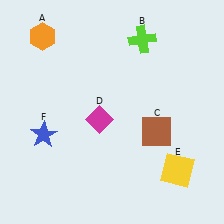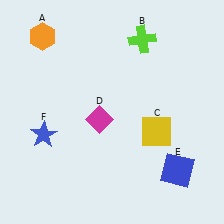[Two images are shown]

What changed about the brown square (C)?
In Image 1, C is brown. In Image 2, it changed to yellow.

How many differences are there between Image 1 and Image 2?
There are 2 differences between the two images.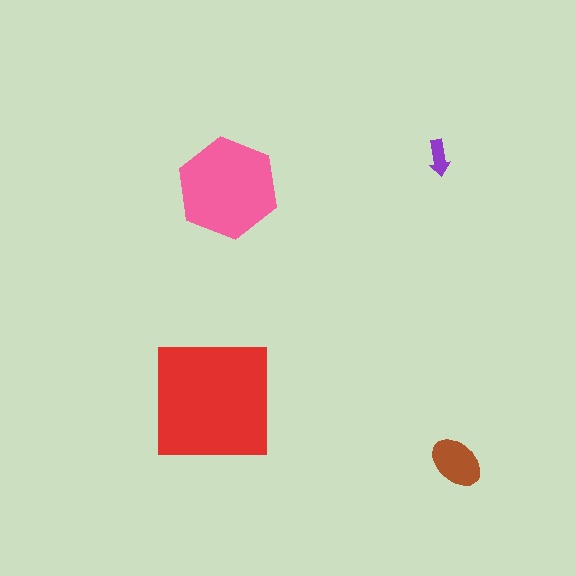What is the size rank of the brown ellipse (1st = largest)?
3rd.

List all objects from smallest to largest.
The purple arrow, the brown ellipse, the pink hexagon, the red square.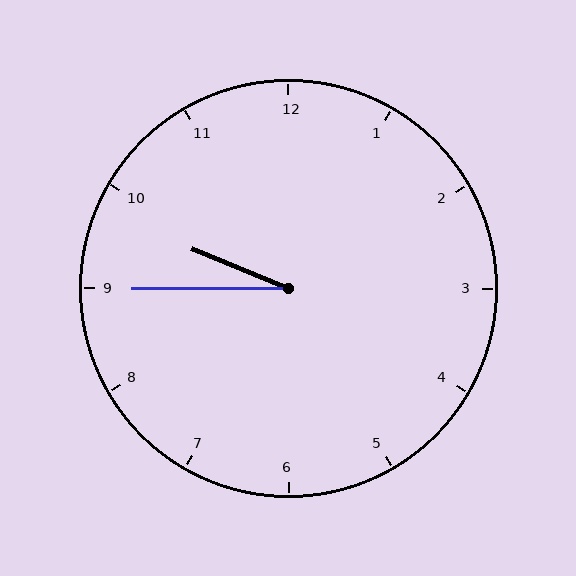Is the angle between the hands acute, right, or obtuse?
It is acute.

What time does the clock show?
9:45.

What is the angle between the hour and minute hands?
Approximately 22 degrees.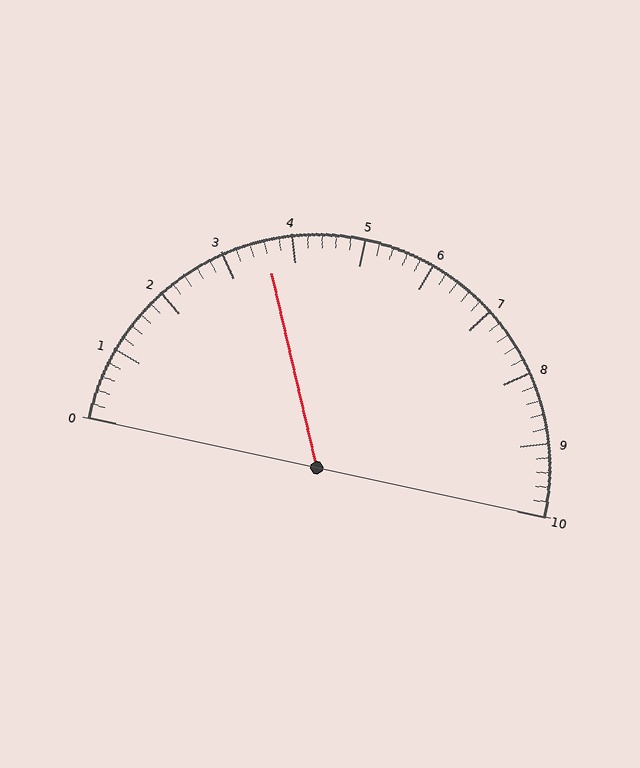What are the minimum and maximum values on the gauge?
The gauge ranges from 0 to 10.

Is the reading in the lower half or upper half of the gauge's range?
The reading is in the lower half of the range (0 to 10).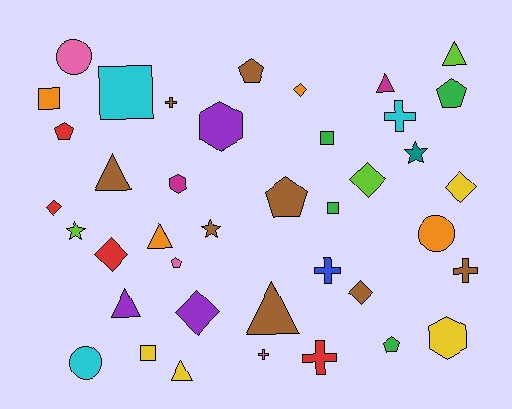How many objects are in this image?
There are 40 objects.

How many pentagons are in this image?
There are 6 pentagons.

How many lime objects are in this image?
There are 3 lime objects.